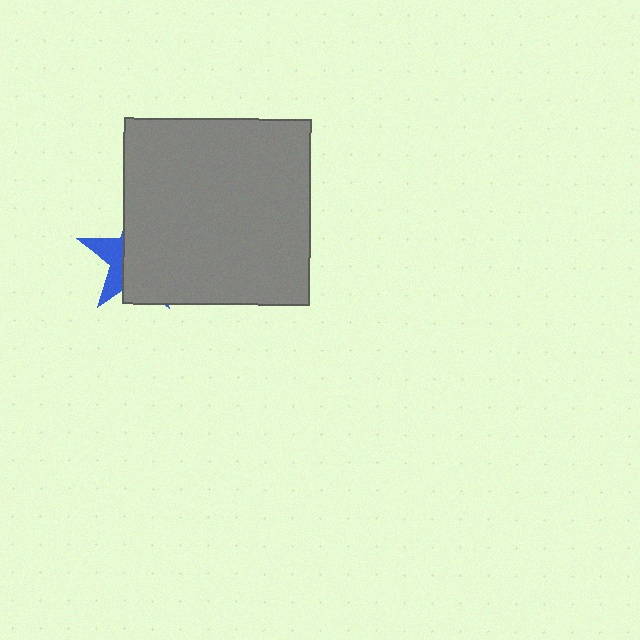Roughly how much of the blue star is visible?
A small part of it is visible (roughly 31%).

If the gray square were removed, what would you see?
You would see the complete blue star.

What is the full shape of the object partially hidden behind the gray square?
The partially hidden object is a blue star.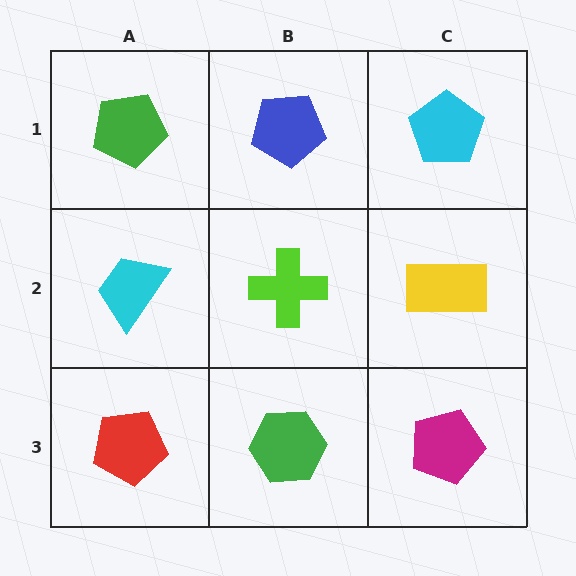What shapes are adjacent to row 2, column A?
A green pentagon (row 1, column A), a red pentagon (row 3, column A), a lime cross (row 2, column B).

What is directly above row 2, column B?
A blue pentagon.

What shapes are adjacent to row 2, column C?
A cyan pentagon (row 1, column C), a magenta pentagon (row 3, column C), a lime cross (row 2, column B).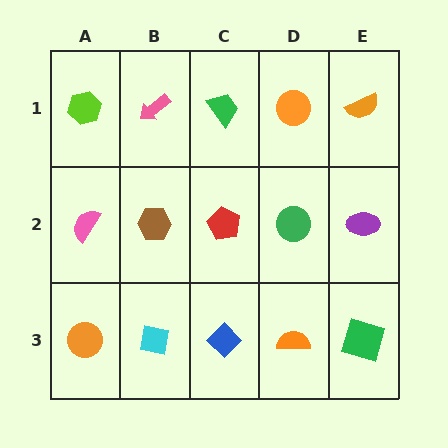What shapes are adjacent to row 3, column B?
A brown hexagon (row 2, column B), an orange circle (row 3, column A), a blue diamond (row 3, column C).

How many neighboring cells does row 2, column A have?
3.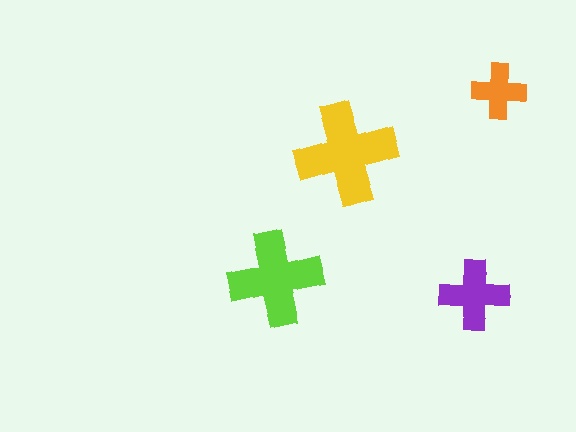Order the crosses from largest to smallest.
the yellow one, the lime one, the purple one, the orange one.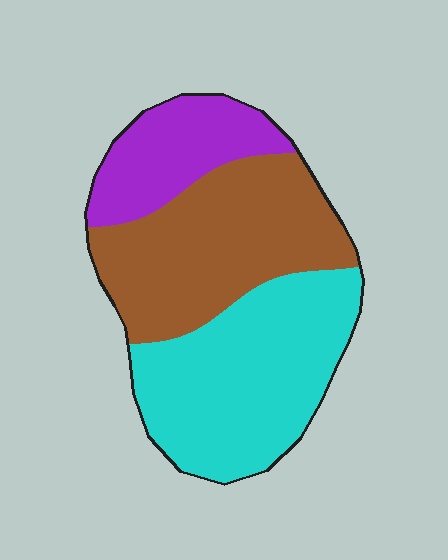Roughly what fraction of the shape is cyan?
Cyan covers 42% of the shape.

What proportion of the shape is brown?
Brown takes up about two fifths (2/5) of the shape.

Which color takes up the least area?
Purple, at roughly 20%.